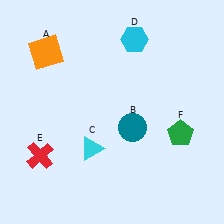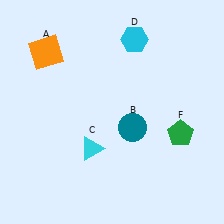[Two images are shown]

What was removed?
The red cross (E) was removed in Image 2.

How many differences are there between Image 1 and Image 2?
There is 1 difference between the two images.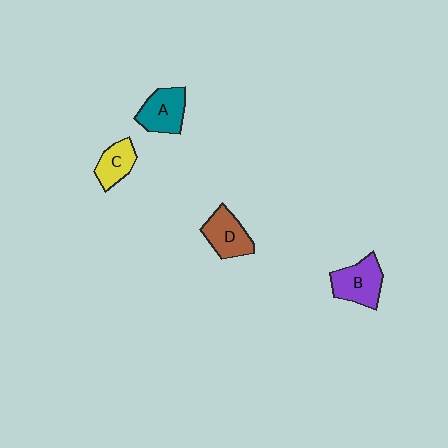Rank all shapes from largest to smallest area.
From largest to smallest: B (purple), A (teal), D (brown), C (yellow).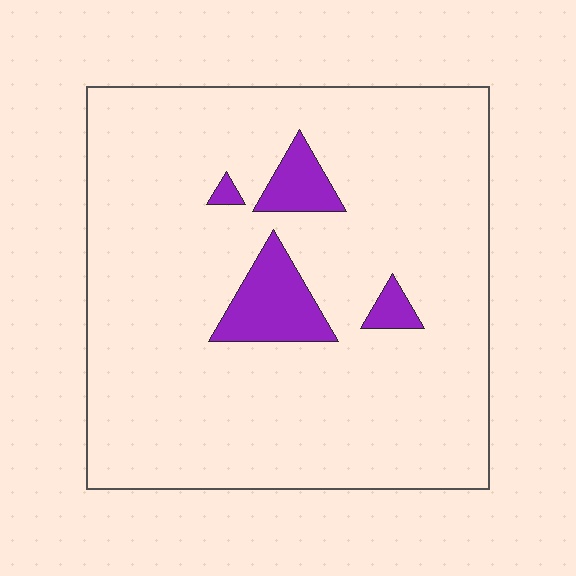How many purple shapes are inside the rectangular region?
4.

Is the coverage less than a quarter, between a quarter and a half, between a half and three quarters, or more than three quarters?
Less than a quarter.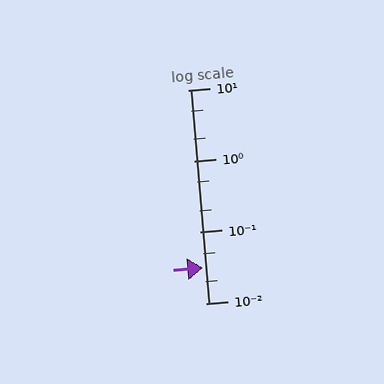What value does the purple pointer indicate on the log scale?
The pointer indicates approximately 0.031.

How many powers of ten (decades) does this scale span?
The scale spans 3 decades, from 0.01 to 10.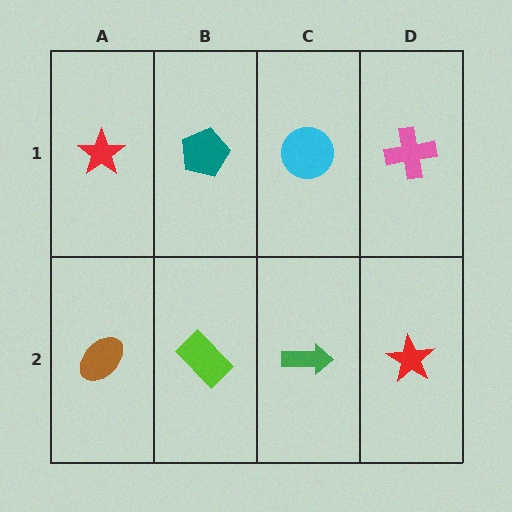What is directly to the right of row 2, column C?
A red star.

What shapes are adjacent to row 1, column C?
A green arrow (row 2, column C), a teal pentagon (row 1, column B), a pink cross (row 1, column D).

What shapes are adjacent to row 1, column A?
A brown ellipse (row 2, column A), a teal pentagon (row 1, column B).